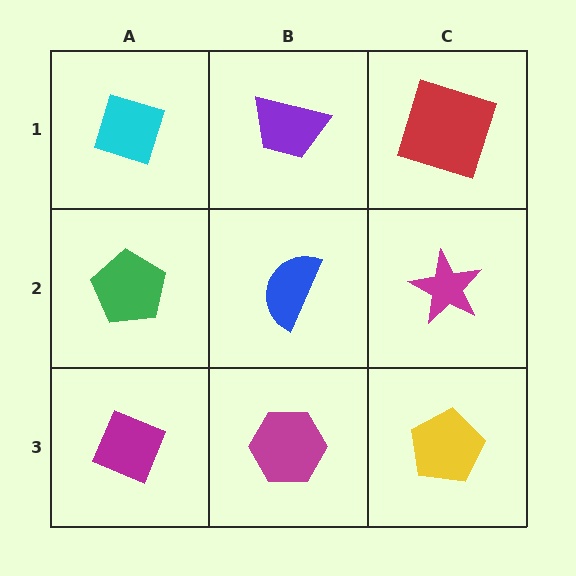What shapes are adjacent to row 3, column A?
A green pentagon (row 2, column A), a magenta hexagon (row 3, column B).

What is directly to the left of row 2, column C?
A blue semicircle.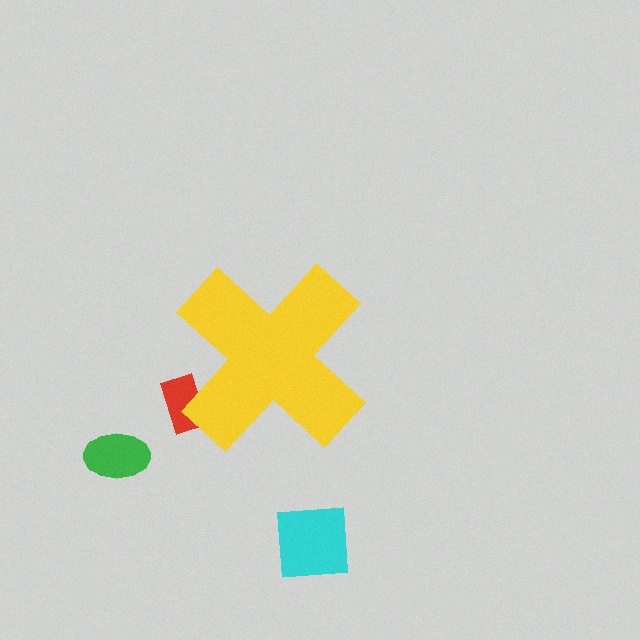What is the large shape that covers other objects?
A yellow cross.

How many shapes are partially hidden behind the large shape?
1 shape is partially hidden.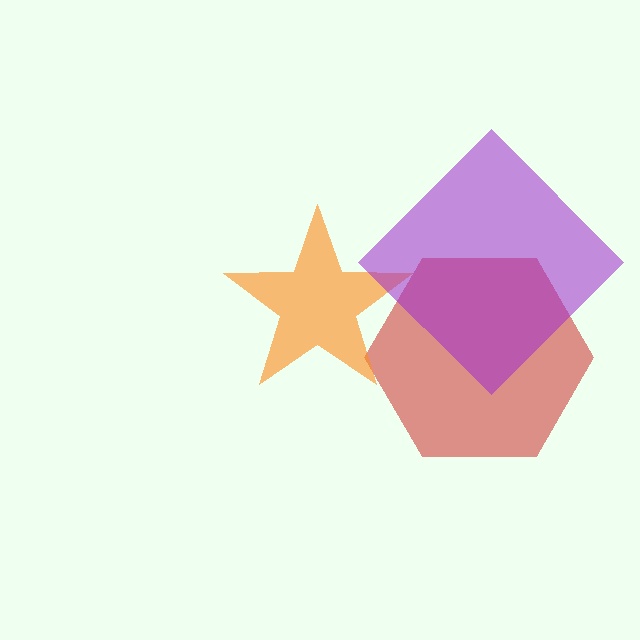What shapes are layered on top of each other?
The layered shapes are: a red hexagon, an orange star, a purple diamond.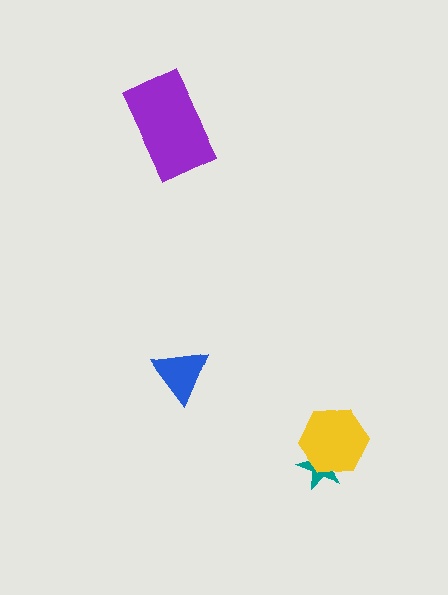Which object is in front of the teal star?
The yellow hexagon is in front of the teal star.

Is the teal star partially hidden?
Yes, it is partially covered by another shape.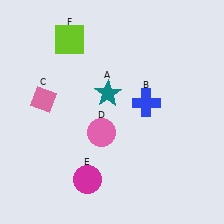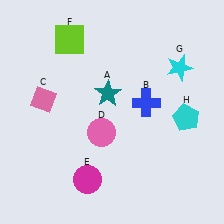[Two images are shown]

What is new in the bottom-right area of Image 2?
A cyan pentagon (H) was added in the bottom-right area of Image 2.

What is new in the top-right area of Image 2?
A cyan star (G) was added in the top-right area of Image 2.